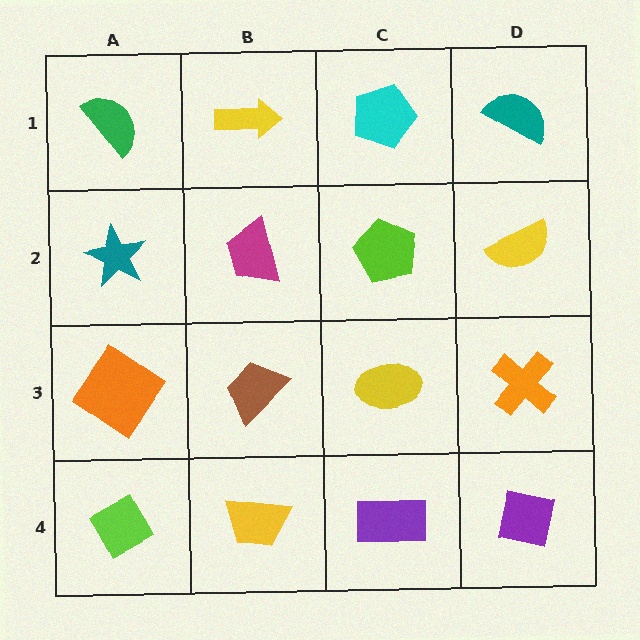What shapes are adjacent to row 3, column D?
A yellow semicircle (row 2, column D), a purple square (row 4, column D), a yellow ellipse (row 3, column C).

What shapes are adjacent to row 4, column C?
A yellow ellipse (row 3, column C), a yellow trapezoid (row 4, column B), a purple square (row 4, column D).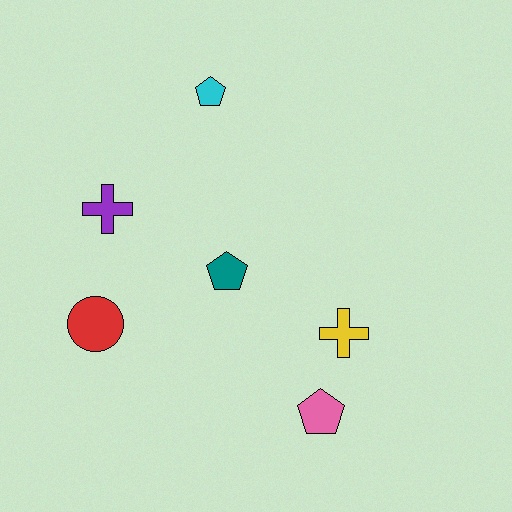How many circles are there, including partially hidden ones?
There is 1 circle.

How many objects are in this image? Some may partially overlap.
There are 6 objects.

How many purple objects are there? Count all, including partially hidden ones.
There is 1 purple object.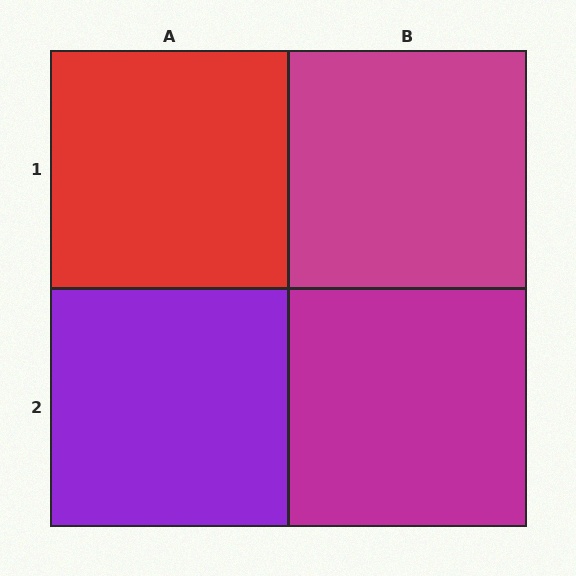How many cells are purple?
1 cell is purple.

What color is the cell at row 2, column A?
Purple.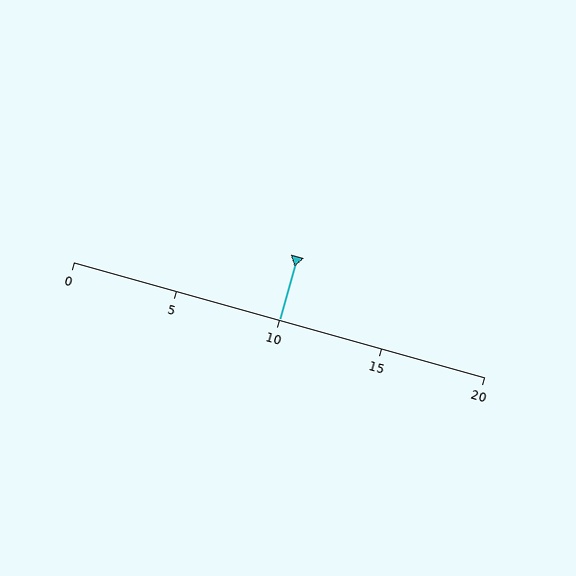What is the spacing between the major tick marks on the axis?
The major ticks are spaced 5 apart.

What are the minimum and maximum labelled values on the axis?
The axis runs from 0 to 20.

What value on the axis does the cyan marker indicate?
The marker indicates approximately 10.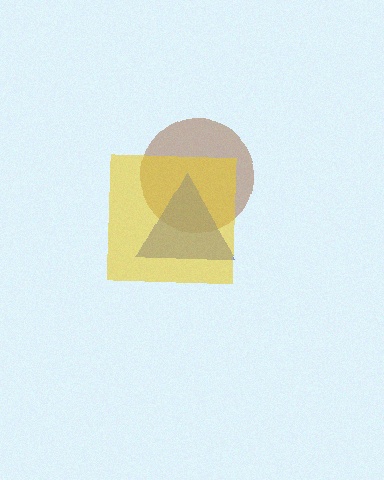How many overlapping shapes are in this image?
There are 3 overlapping shapes in the image.